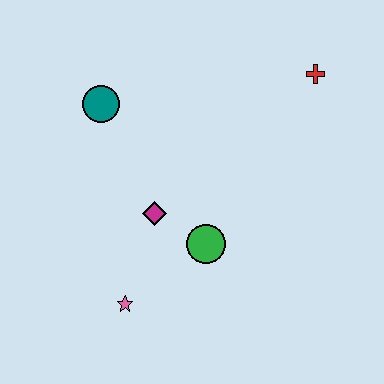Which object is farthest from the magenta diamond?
The red cross is farthest from the magenta diamond.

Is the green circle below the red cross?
Yes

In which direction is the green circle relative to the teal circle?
The green circle is below the teal circle.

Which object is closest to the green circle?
The magenta diamond is closest to the green circle.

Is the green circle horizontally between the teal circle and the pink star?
No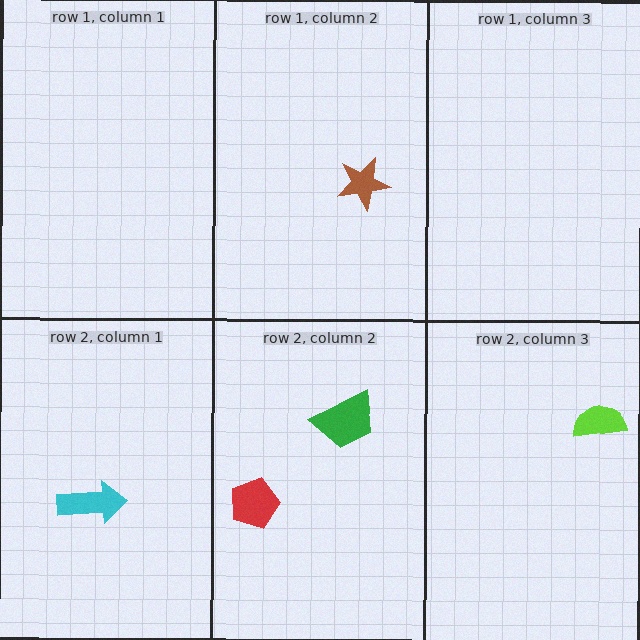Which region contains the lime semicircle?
The row 2, column 3 region.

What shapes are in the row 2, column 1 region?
The cyan arrow.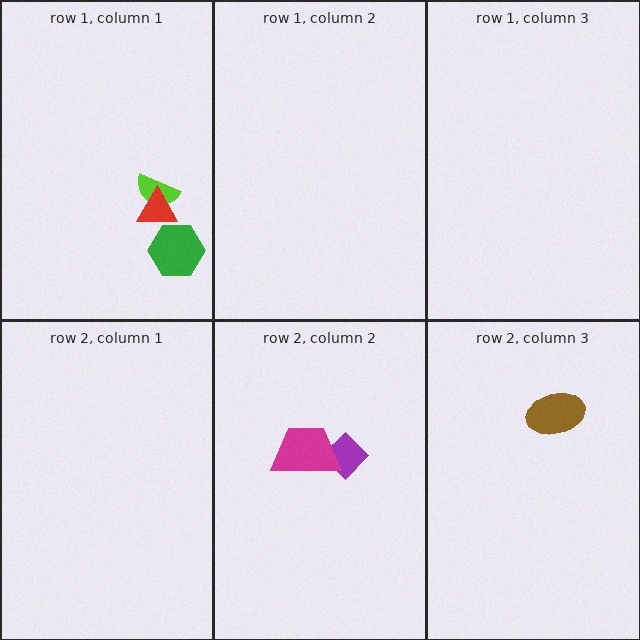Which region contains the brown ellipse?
The row 2, column 3 region.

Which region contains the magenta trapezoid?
The row 2, column 2 region.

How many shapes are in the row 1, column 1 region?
3.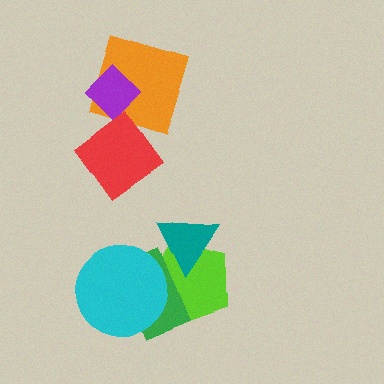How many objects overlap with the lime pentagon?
3 objects overlap with the lime pentagon.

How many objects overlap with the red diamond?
0 objects overlap with the red diamond.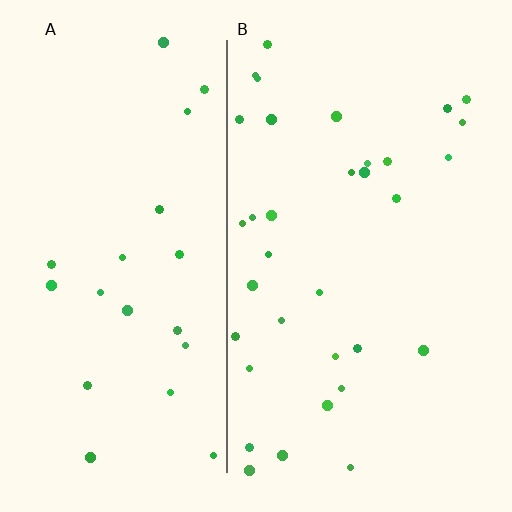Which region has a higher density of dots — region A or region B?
B (the right).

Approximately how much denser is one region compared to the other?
Approximately 1.6× — region B over region A.